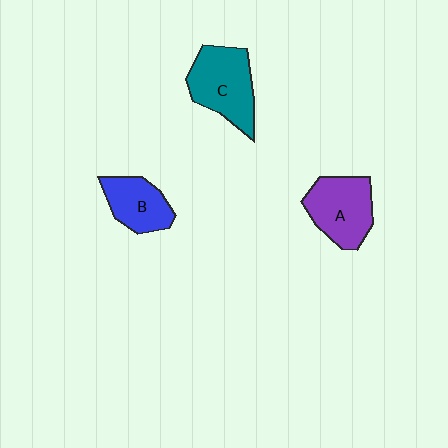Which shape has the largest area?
Shape C (teal).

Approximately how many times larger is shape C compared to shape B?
Approximately 1.4 times.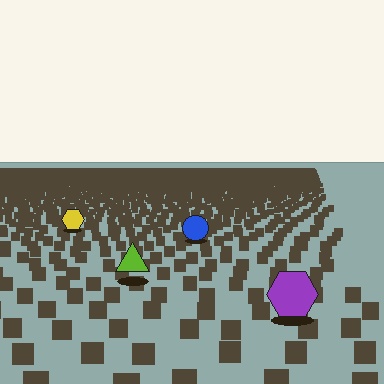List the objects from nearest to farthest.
From nearest to farthest: the purple hexagon, the lime triangle, the blue circle, the yellow hexagon.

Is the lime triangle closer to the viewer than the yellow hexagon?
Yes. The lime triangle is closer — you can tell from the texture gradient: the ground texture is coarser near it.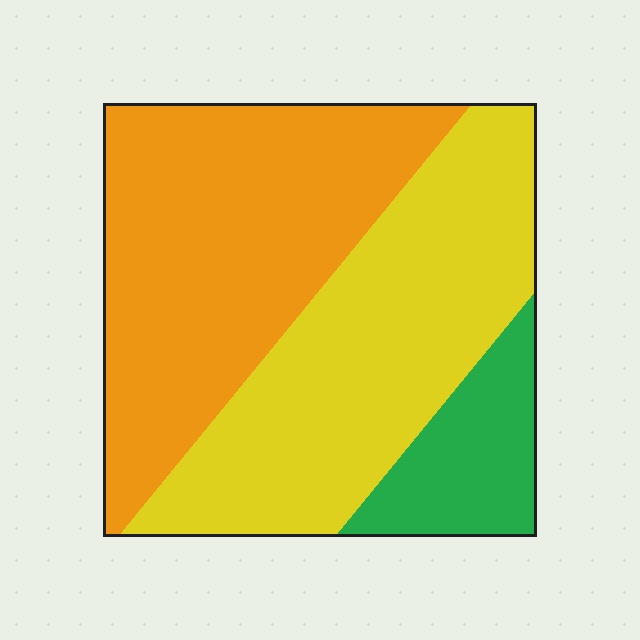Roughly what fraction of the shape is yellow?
Yellow covers around 40% of the shape.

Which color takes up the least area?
Green, at roughly 15%.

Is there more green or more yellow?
Yellow.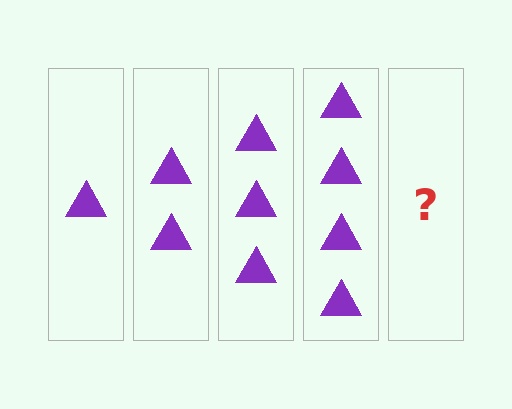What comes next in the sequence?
The next element should be 5 triangles.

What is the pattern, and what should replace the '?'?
The pattern is that each step adds one more triangle. The '?' should be 5 triangles.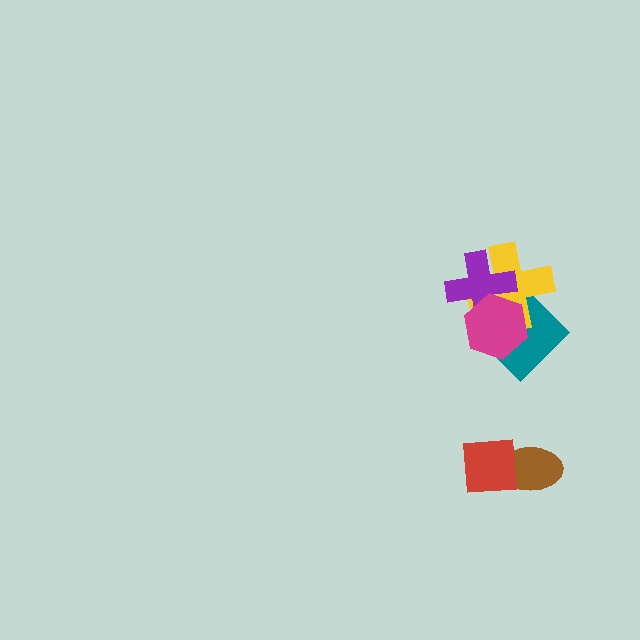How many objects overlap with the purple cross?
3 objects overlap with the purple cross.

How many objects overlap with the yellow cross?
3 objects overlap with the yellow cross.